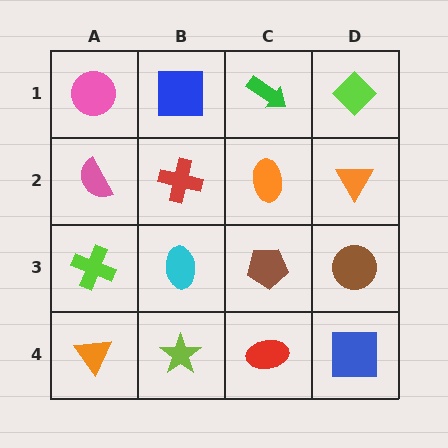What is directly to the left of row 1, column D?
A green arrow.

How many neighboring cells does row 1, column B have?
3.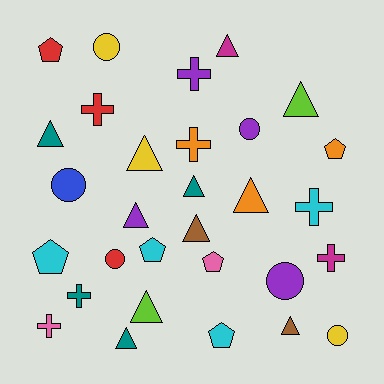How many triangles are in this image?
There are 11 triangles.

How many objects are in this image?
There are 30 objects.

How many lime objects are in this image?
There are 2 lime objects.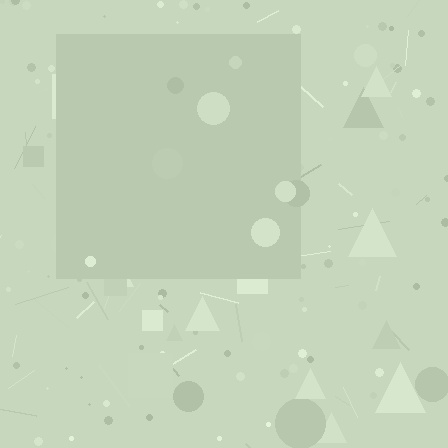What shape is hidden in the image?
A square is hidden in the image.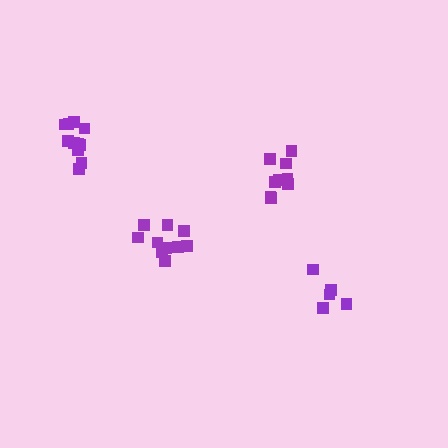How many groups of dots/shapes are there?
There are 4 groups.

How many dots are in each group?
Group 1: 10 dots, Group 2: 11 dots, Group 3: 11 dots, Group 4: 5 dots (37 total).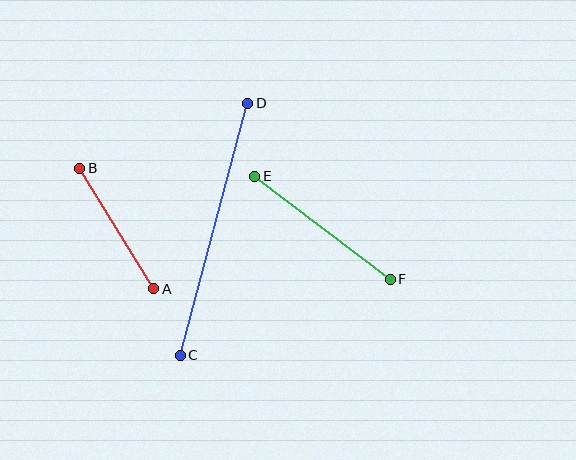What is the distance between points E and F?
The distance is approximately 170 pixels.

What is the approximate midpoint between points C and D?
The midpoint is at approximately (214, 229) pixels.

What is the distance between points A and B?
The distance is approximately 141 pixels.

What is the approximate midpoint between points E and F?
The midpoint is at approximately (323, 228) pixels.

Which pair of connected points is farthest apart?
Points C and D are farthest apart.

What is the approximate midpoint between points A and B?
The midpoint is at approximately (117, 228) pixels.